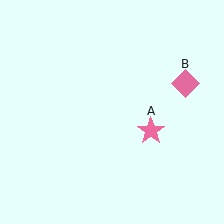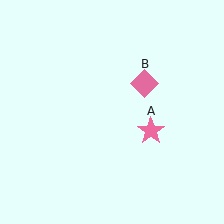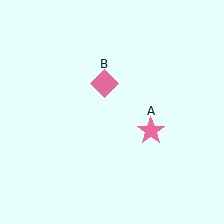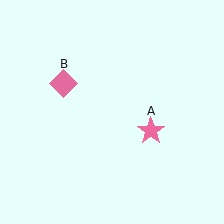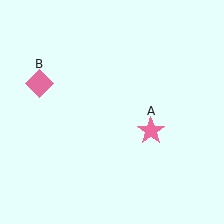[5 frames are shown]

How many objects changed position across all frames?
1 object changed position: pink diamond (object B).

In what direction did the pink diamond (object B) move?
The pink diamond (object B) moved left.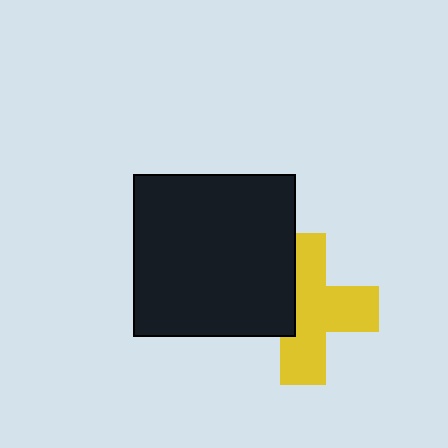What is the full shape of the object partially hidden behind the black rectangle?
The partially hidden object is a yellow cross.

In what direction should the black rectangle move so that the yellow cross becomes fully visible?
The black rectangle should move left. That is the shortest direction to clear the overlap and leave the yellow cross fully visible.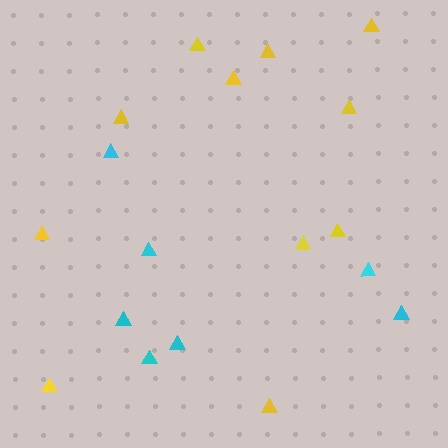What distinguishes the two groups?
There are 2 groups: one group of cyan triangles (7) and one group of yellow triangles (11).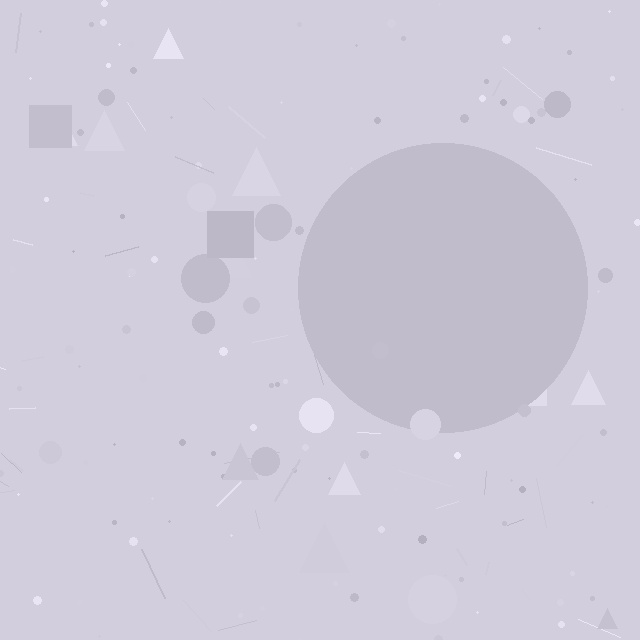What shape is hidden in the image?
A circle is hidden in the image.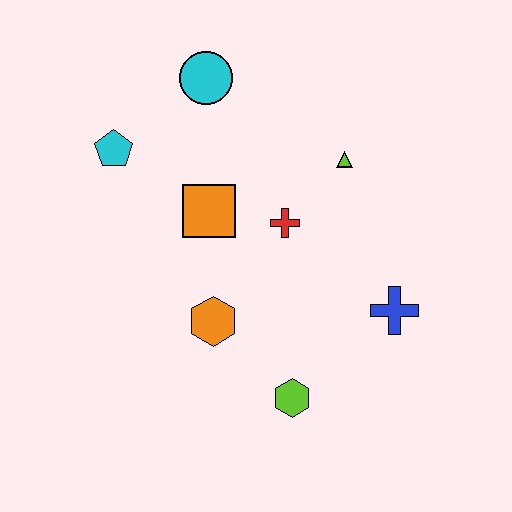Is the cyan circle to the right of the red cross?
No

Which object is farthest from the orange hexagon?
The cyan circle is farthest from the orange hexagon.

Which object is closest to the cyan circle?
The cyan pentagon is closest to the cyan circle.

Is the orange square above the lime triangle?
No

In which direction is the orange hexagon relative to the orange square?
The orange hexagon is below the orange square.